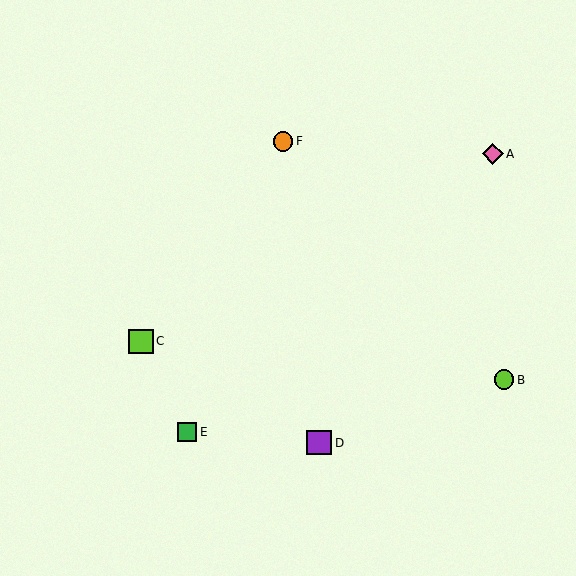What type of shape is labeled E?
Shape E is a green square.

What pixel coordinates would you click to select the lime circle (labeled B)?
Click at (504, 380) to select the lime circle B.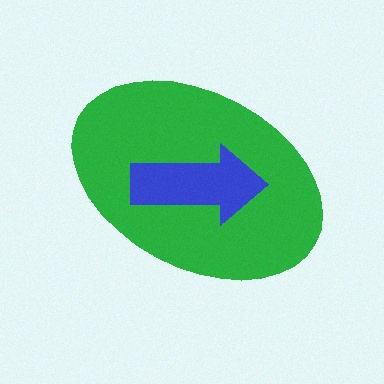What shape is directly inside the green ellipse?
The blue arrow.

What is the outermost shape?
The green ellipse.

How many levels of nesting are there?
2.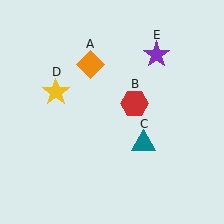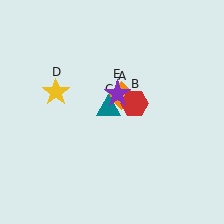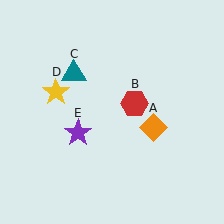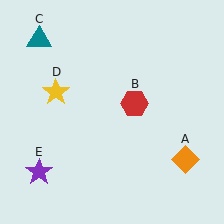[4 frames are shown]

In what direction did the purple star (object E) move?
The purple star (object E) moved down and to the left.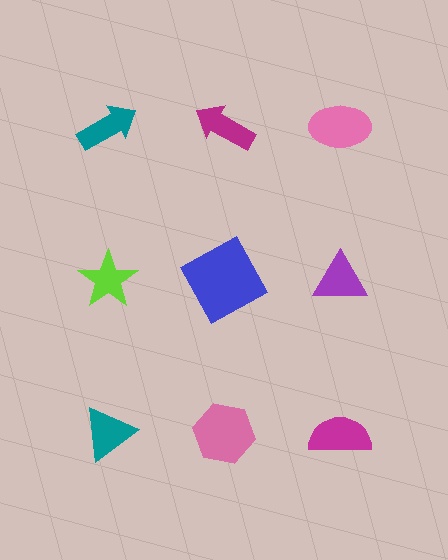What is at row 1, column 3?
A pink ellipse.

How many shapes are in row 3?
3 shapes.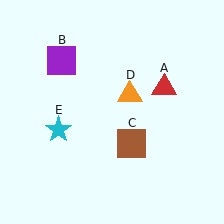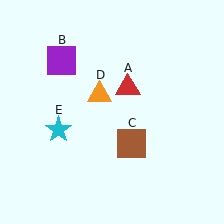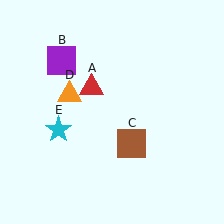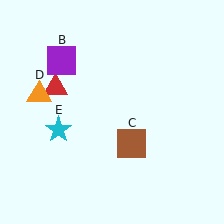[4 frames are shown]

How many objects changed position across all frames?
2 objects changed position: red triangle (object A), orange triangle (object D).